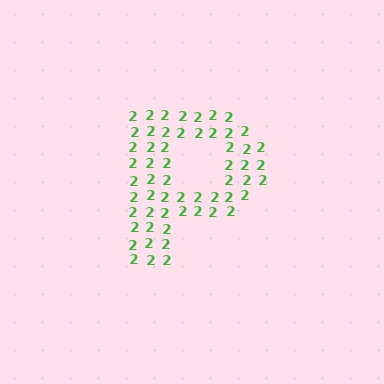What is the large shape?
The large shape is the letter P.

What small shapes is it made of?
It is made of small digit 2's.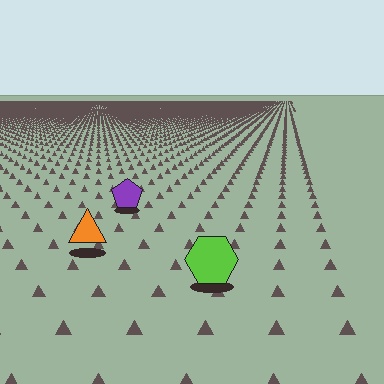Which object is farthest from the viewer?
The purple pentagon is farthest from the viewer. It appears smaller and the ground texture around it is denser.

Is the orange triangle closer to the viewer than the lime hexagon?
No. The lime hexagon is closer — you can tell from the texture gradient: the ground texture is coarser near it.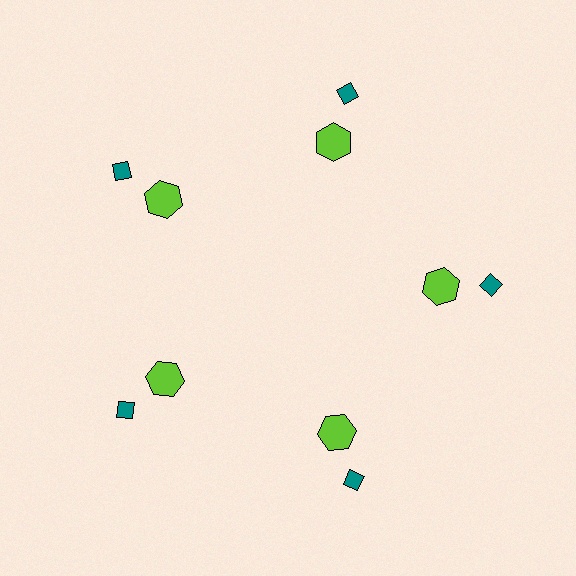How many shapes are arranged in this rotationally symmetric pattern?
There are 10 shapes, arranged in 5 groups of 2.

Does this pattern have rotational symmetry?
Yes, this pattern has 5-fold rotational symmetry. It looks the same after rotating 72 degrees around the center.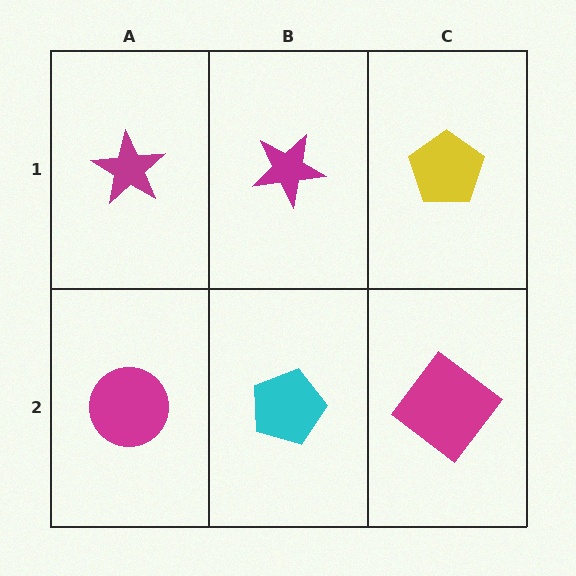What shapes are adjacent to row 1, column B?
A cyan pentagon (row 2, column B), a magenta star (row 1, column A), a yellow pentagon (row 1, column C).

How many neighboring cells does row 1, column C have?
2.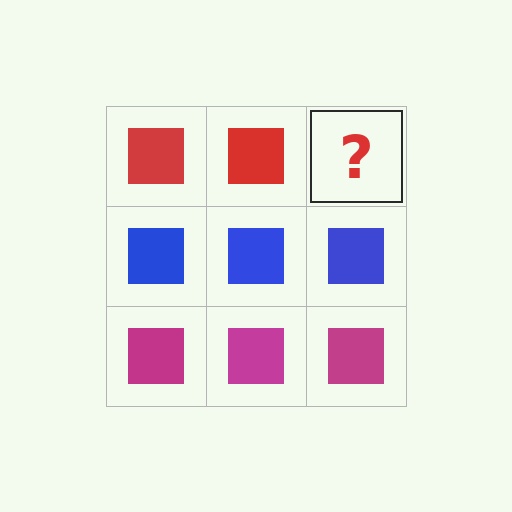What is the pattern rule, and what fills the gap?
The rule is that each row has a consistent color. The gap should be filled with a red square.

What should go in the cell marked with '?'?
The missing cell should contain a red square.